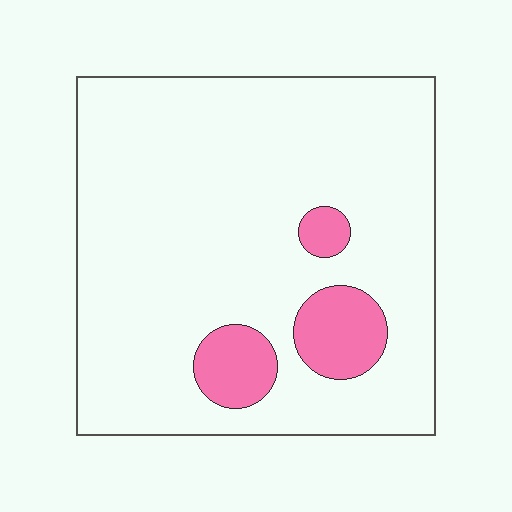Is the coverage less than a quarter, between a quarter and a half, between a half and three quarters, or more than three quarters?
Less than a quarter.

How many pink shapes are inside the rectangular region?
3.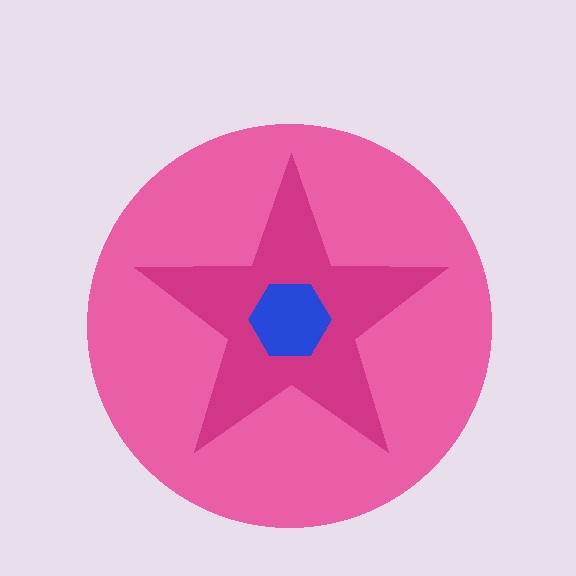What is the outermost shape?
The pink circle.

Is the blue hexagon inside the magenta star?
Yes.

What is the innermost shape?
The blue hexagon.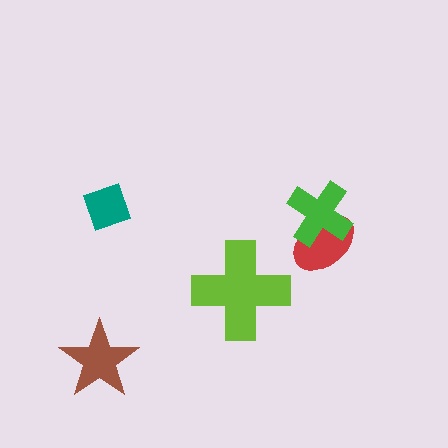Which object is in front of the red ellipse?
The green cross is in front of the red ellipse.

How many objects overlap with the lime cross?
0 objects overlap with the lime cross.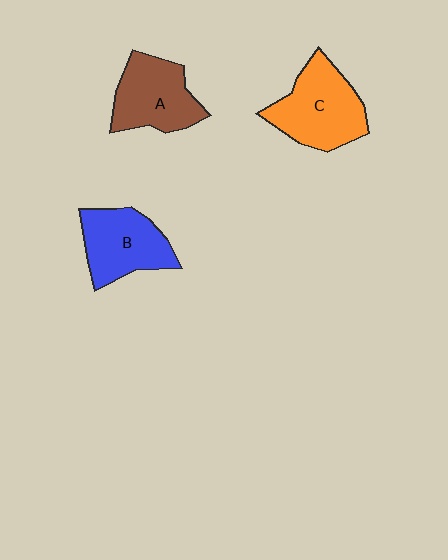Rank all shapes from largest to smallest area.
From largest to smallest: C (orange), B (blue), A (brown).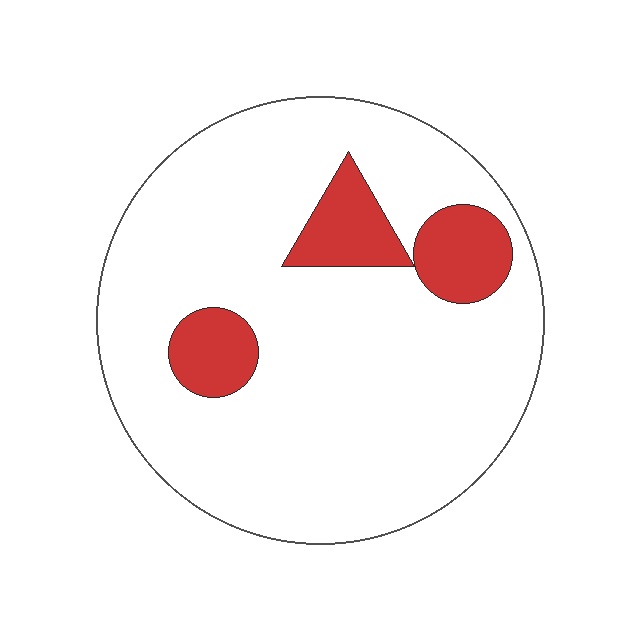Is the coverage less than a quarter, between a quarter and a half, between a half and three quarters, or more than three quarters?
Less than a quarter.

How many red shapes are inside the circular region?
3.